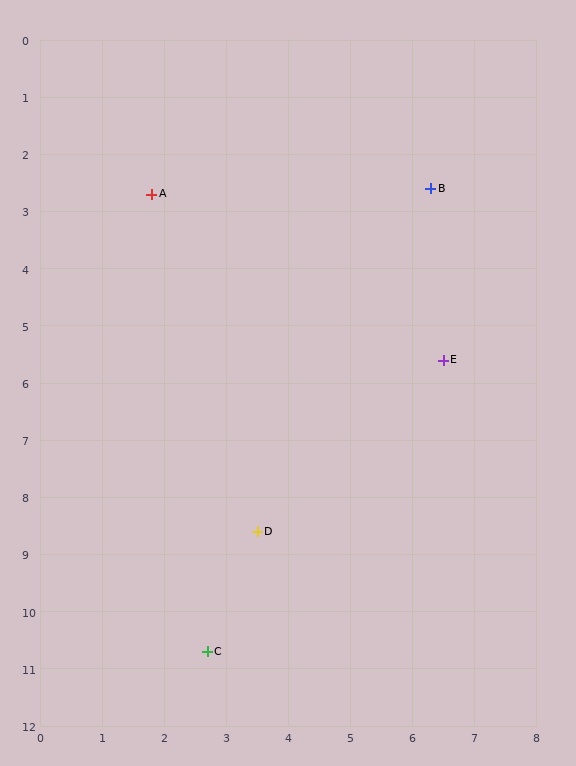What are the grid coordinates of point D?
Point D is at approximately (3.5, 8.6).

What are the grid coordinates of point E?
Point E is at approximately (6.5, 5.6).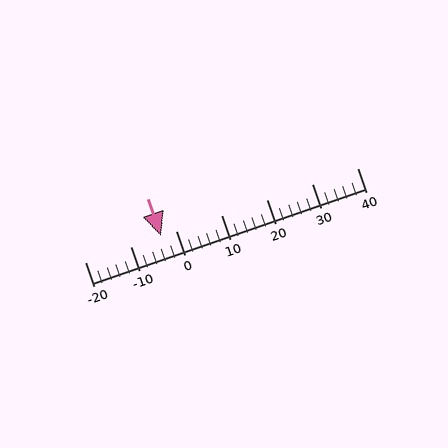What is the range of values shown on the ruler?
The ruler shows values from -20 to 40.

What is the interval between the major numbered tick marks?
The major tick marks are spaced 10 units apart.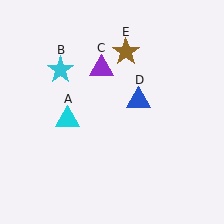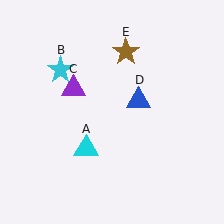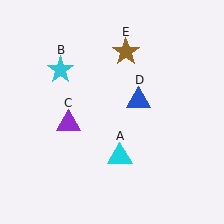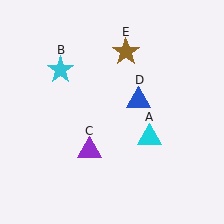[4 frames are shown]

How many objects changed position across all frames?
2 objects changed position: cyan triangle (object A), purple triangle (object C).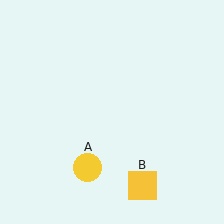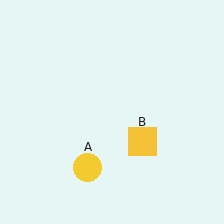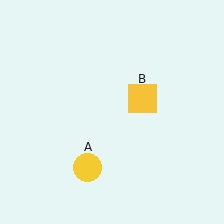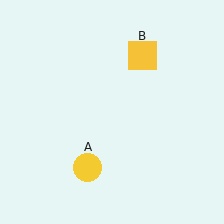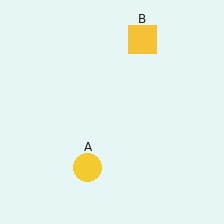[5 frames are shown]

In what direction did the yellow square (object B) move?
The yellow square (object B) moved up.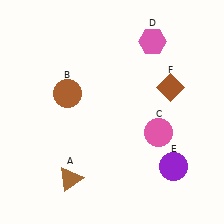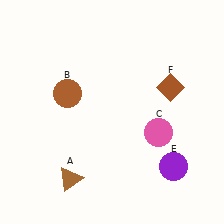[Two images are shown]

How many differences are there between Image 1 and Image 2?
There is 1 difference between the two images.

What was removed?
The pink hexagon (D) was removed in Image 2.